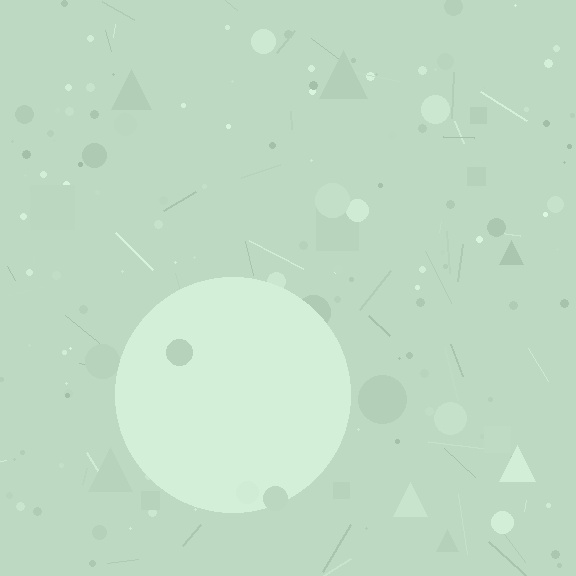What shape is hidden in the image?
A circle is hidden in the image.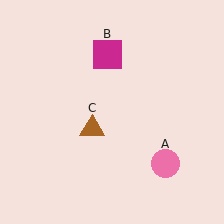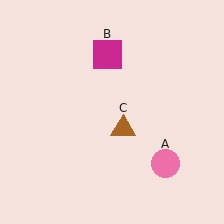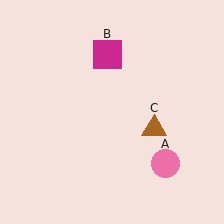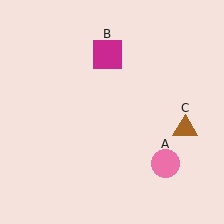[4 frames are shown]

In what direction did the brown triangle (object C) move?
The brown triangle (object C) moved right.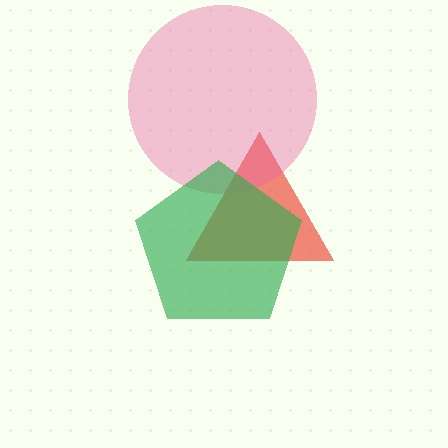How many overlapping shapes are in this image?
There are 3 overlapping shapes in the image.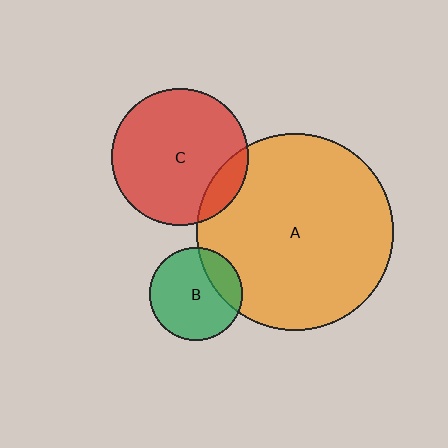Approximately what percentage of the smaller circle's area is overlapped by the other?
Approximately 20%.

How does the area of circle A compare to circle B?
Approximately 4.5 times.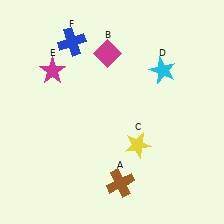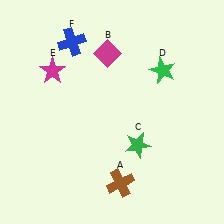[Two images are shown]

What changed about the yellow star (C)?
In Image 1, C is yellow. In Image 2, it changed to green.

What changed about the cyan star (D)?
In Image 1, D is cyan. In Image 2, it changed to green.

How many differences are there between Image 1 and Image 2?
There are 2 differences between the two images.